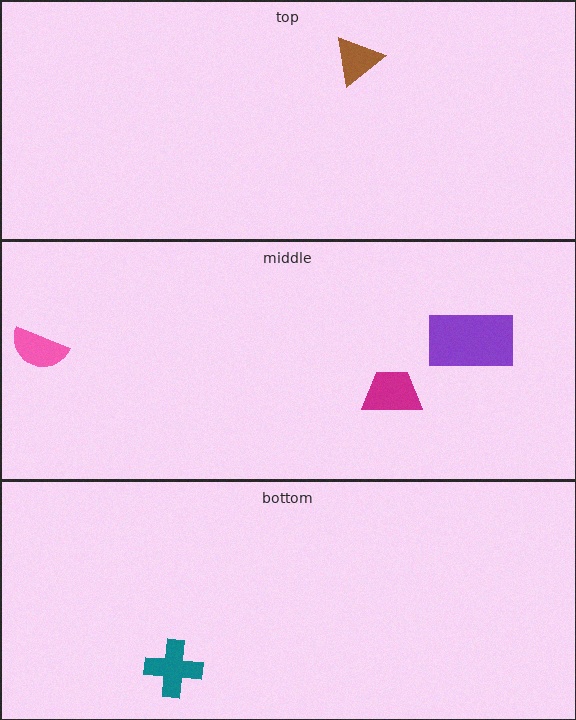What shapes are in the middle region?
The purple rectangle, the pink semicircle, the magenta trapezoid.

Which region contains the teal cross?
The bottom region.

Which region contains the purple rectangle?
The middle region.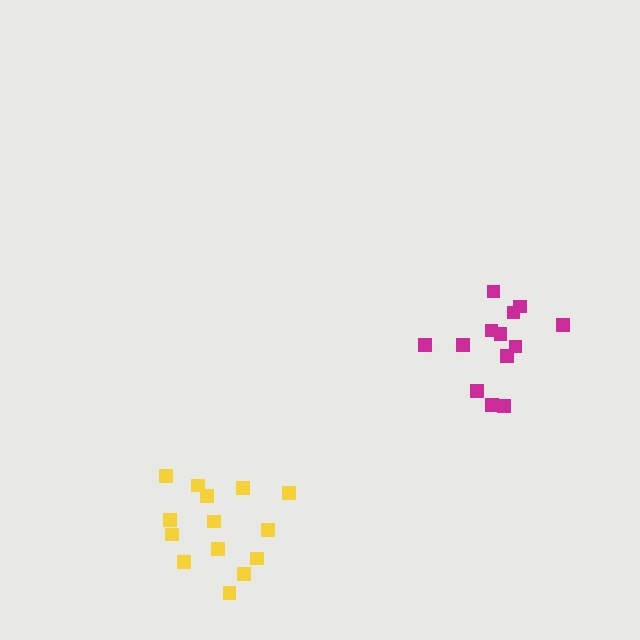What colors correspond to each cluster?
The clusters are colored: magenta, yellow.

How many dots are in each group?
Group 1: 13 dots, Group 2: 14 dots (27 total).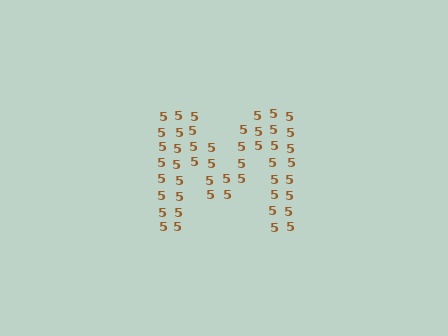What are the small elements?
The small elements are digit 5's.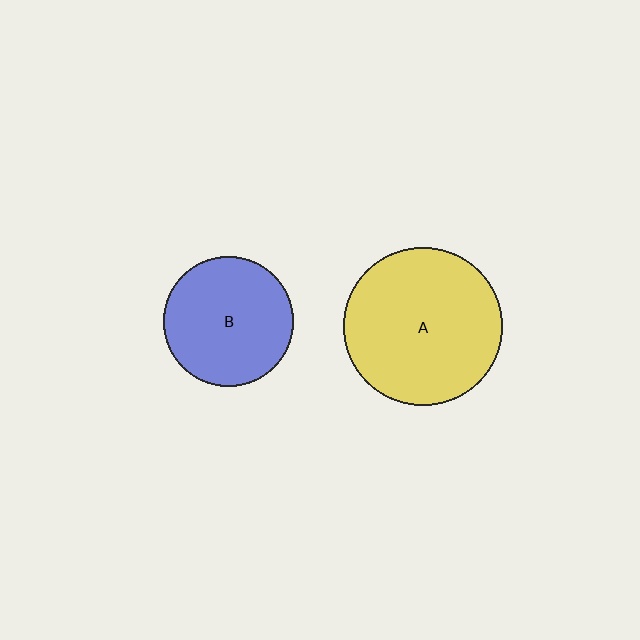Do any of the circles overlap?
No, none of the circles overlap.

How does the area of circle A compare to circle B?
Approximately 1.5 times.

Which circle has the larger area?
Circle A (yellow).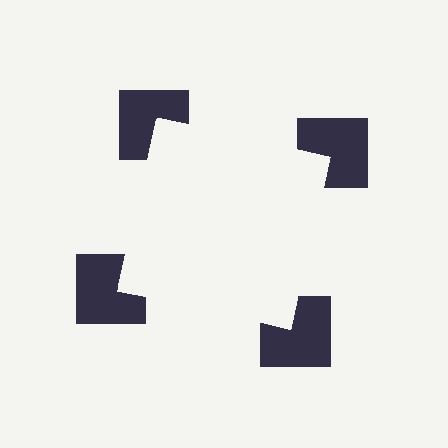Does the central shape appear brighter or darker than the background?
It typically appears slightly brighter than the background, even though no actual brightness change is drawn.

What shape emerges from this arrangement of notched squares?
An illusory square — its edges are inferred from the aligned wedge cuts in the notched squares, not physically drawn.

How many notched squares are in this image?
There are 4 — one at each vertex of the illusory square.